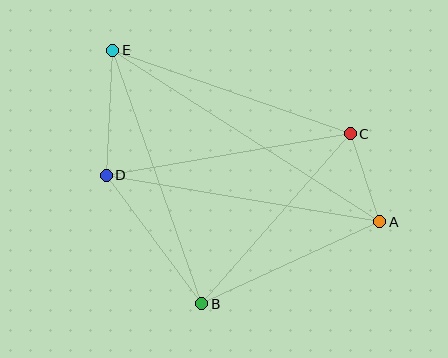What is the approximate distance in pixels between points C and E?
The distance between C and E is approximately 252 pixels.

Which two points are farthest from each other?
Points A and E are farthest from each other.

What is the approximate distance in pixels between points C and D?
The distance between C and D is approximately 248 pixels.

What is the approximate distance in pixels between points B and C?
The distance between B and C is approximately 226 pixels.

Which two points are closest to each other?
Points A and C are closest to each other.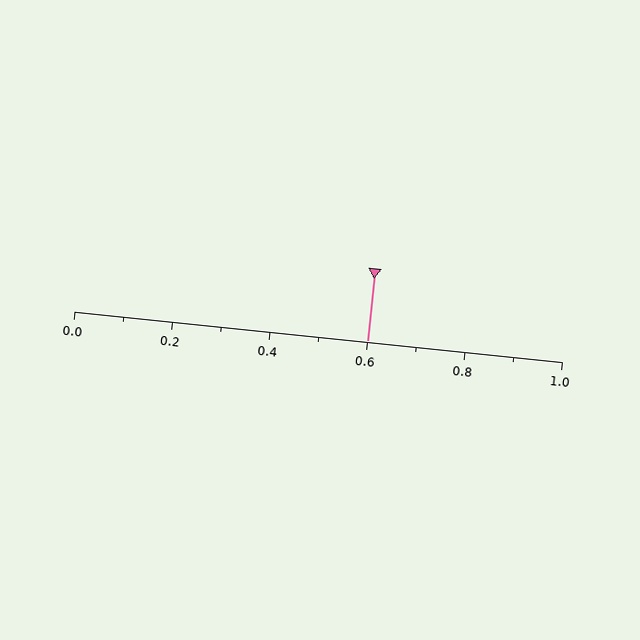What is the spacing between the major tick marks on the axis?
The major ticks are spaced 0.2 apart.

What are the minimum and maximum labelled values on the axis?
The axis runs from 0.0 to 1.0.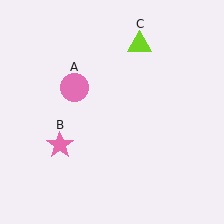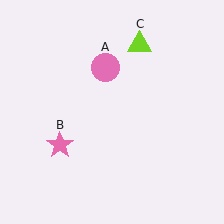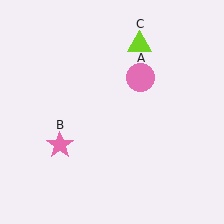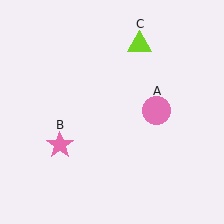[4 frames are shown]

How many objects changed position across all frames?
1 object changed position: pink circle (object A).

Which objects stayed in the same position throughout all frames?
Pink star (object B) and lime triangle (object C) remained stationary.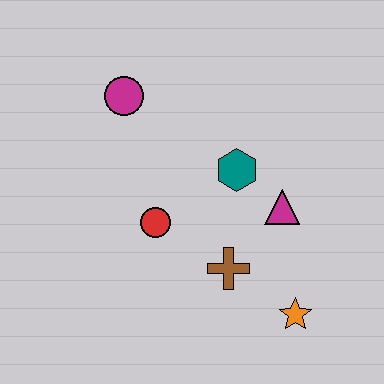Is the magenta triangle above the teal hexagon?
No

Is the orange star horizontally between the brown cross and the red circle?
No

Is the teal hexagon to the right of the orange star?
No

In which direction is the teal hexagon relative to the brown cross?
The teal hexagon is above the brown cross.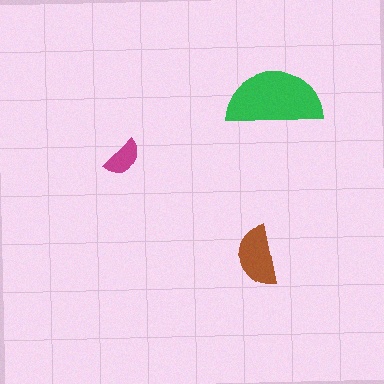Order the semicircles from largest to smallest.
the green one, the brown one, the magenta one.